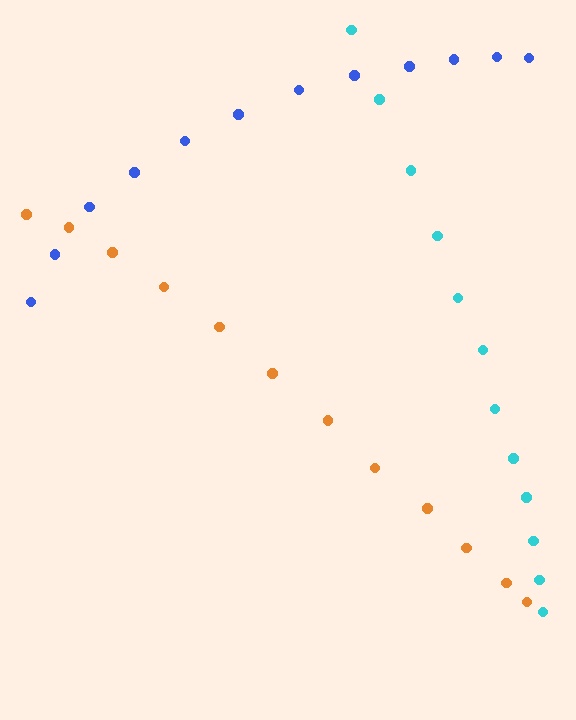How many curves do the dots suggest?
There are 3 distinct paths.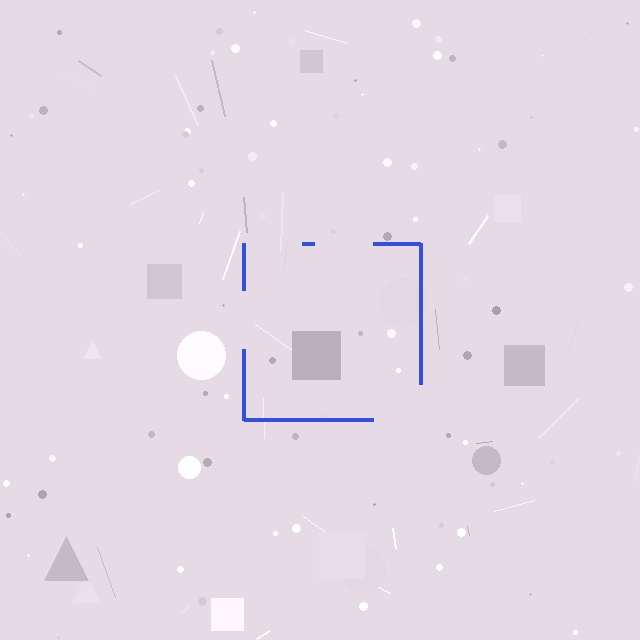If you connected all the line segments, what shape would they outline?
They would outline a square.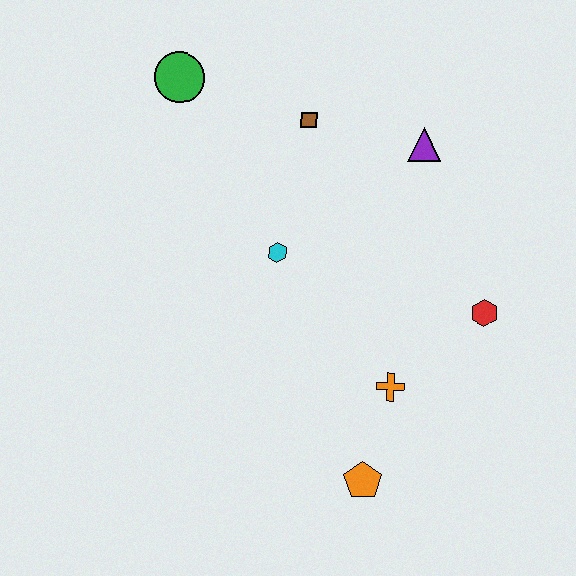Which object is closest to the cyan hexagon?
The brown square is closest to the cyan hexagon.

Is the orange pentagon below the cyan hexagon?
Yes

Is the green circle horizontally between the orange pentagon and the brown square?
No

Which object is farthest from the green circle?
The orange pentagon is farthest from the green circle.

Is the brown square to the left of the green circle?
No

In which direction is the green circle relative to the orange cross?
The green circle is above the orange cross.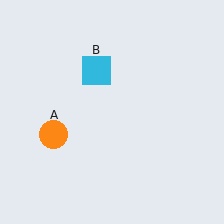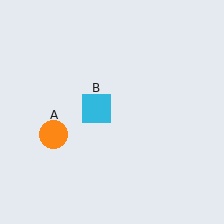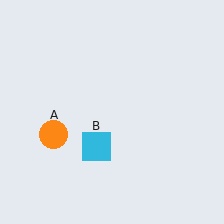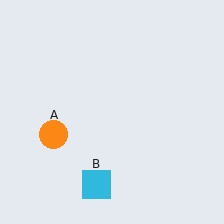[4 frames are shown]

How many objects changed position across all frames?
1 object changed position: cyan square (object B).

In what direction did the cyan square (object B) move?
The cyan square (object B) moved down.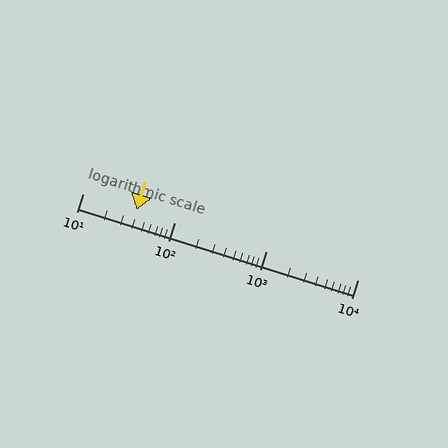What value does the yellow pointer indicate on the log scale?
The pointer indicates approximately 39.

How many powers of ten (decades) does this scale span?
The scale spans 3 decades, from 10 to 10000.